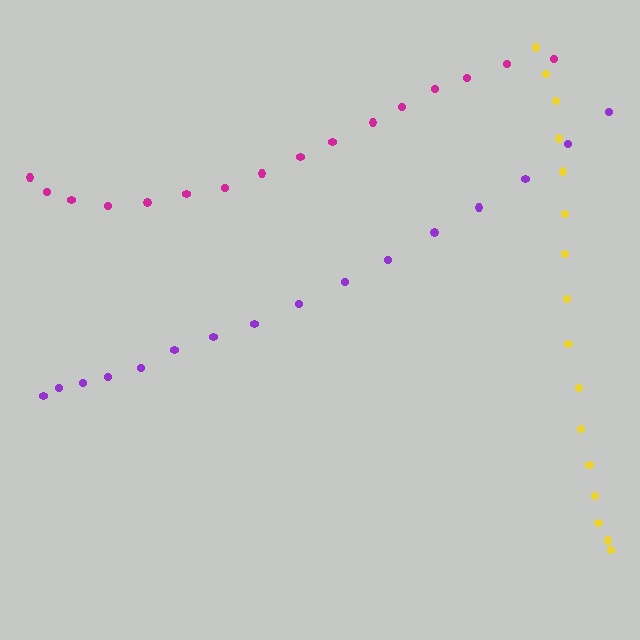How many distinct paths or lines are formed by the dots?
There are 3 distinct paths.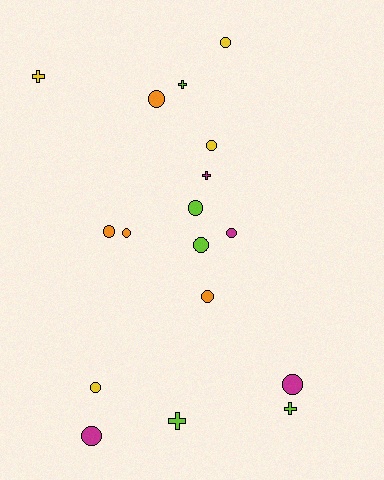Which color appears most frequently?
Lime, with 5 objects.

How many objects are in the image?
There are 17 objects.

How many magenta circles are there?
There are 3 magenta circles.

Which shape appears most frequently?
Circle, with 12 objects.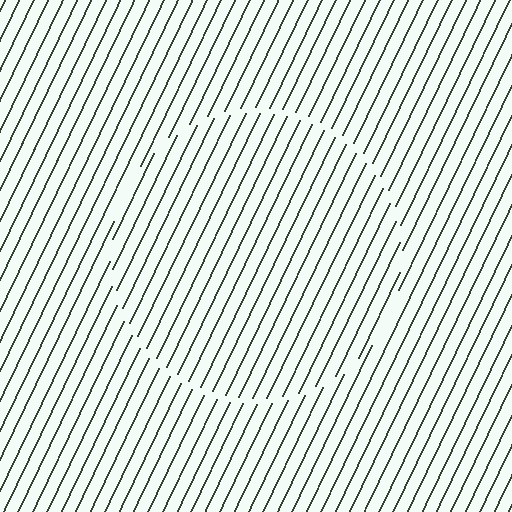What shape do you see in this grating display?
An illusory circle. The interior of the shape contains the same grating, shifted by half a period — the contour is defined by the phase discontinuity where line-ends from the inner and outer gratings abut.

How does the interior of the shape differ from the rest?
The interior of the shape contains the same grating, shifted by half a period — the contour is defined by the phase discontinuity where line-ends from the inner and outer gratings abut.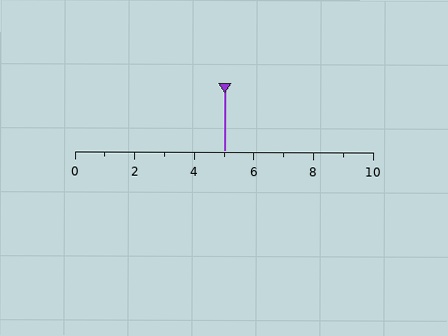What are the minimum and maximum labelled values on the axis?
The axis runs from 0 to 10.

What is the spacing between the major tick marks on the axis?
The major ticks are spaced 2 apart.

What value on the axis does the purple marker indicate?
The marker indicates approximately 5.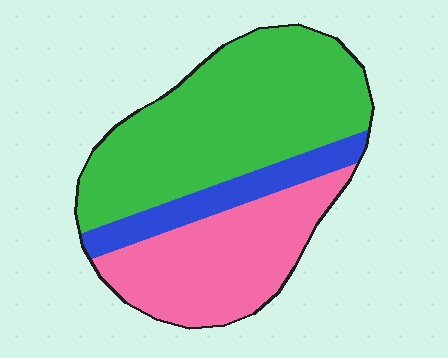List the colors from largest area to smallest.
From largest to smallest: green, pink, blue.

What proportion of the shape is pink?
Pink covers around 35% of the shape.